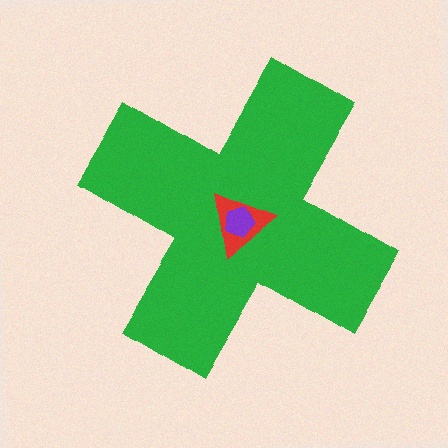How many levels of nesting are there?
3.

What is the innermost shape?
The purple pentagon.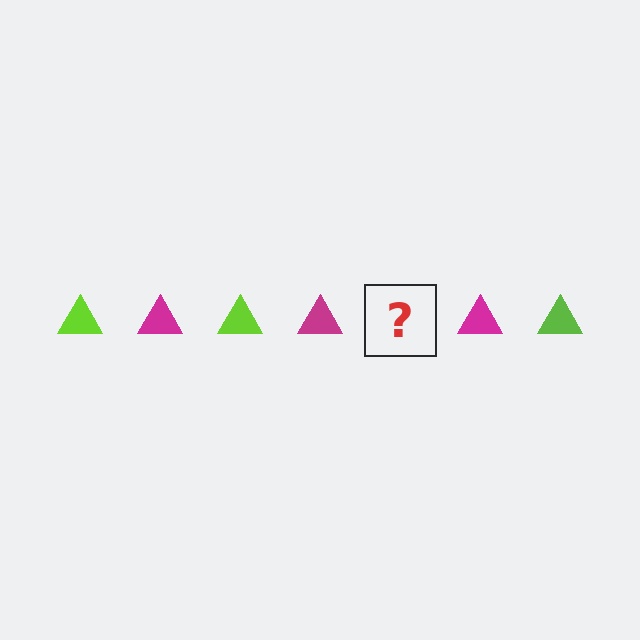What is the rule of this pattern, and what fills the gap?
The rule is that the pattern cycles through lime, magenta triangles. The gap should be filled with a lime triangle.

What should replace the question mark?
The question mark should be replaced with a lime triangle.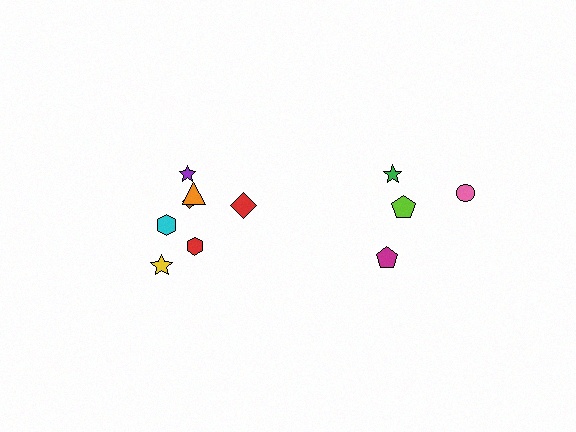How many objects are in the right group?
There are 4 objects.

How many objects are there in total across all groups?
There are 11 objects.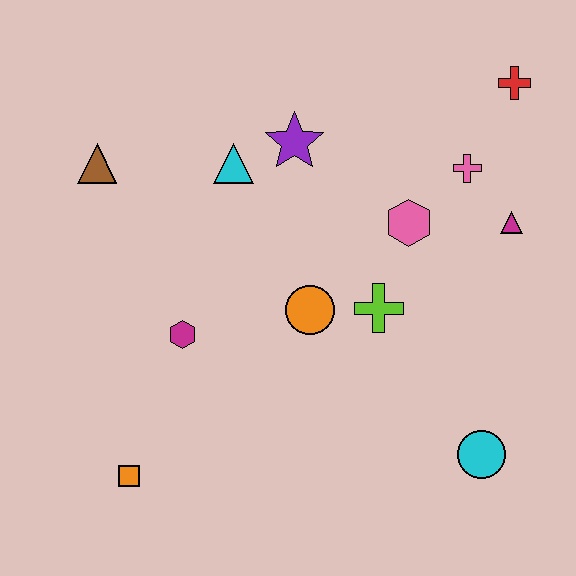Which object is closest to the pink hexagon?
The pink cross is closest to the pink hexagon.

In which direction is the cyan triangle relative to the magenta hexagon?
The cyan triangle is above the magenta hexagon.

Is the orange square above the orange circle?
No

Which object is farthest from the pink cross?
The orange square is farthest from the pink cross.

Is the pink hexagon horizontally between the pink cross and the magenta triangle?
No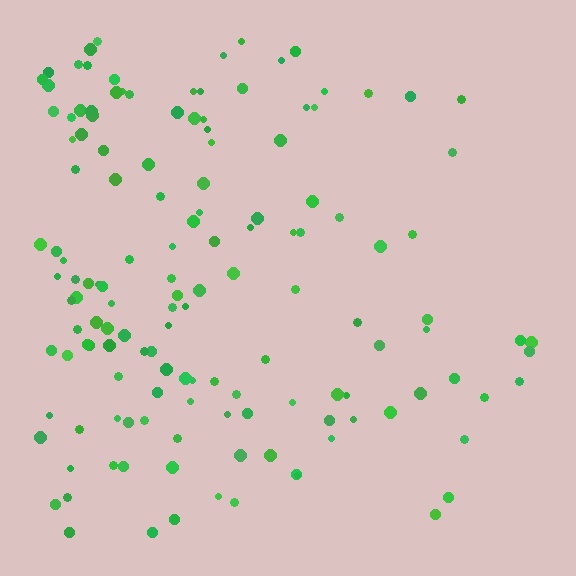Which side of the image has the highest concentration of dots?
The left.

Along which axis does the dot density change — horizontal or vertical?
Horizontal.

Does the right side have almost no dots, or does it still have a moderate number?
Still a moderate number, just noticeably fewer than the left.